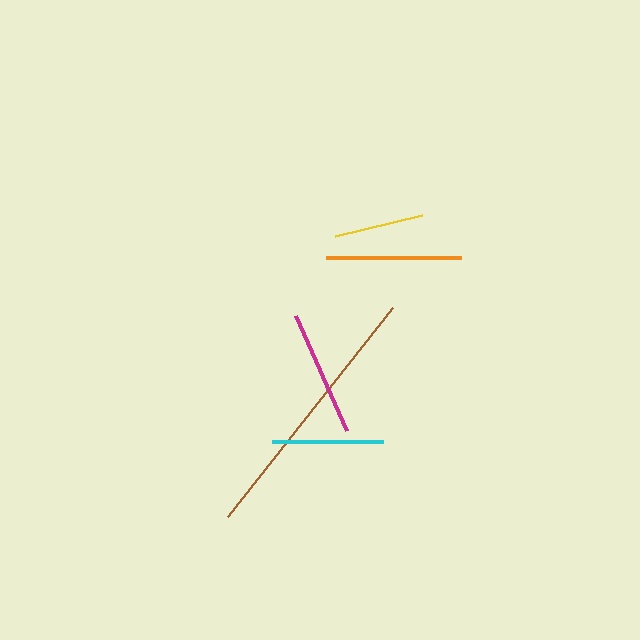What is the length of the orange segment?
The orange segment is approximately 135 pixels long.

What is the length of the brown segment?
The brown segment is approximately 267 pixels long.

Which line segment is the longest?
The brown line is the longest at approximately 267 pixels.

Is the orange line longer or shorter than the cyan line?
The orange line is longer than the cyan line.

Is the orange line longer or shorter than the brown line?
The brown line is longer than the orange line.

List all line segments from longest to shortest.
From longest to shortest: brown, orange, magenta, cyan, yellow.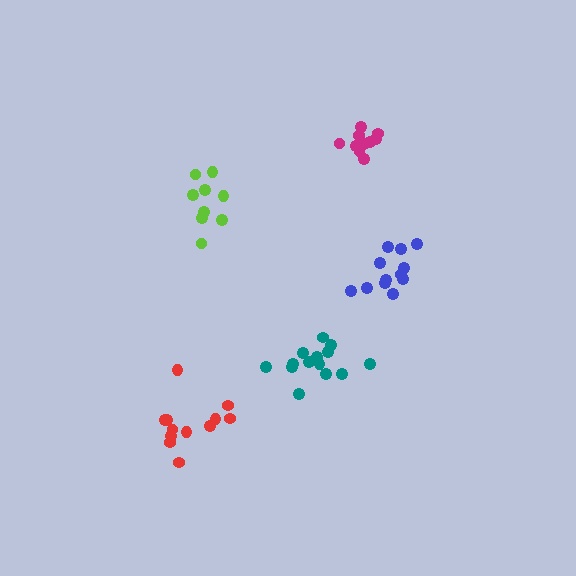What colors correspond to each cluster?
The clusters are colored: magenta, blue, teal, red, lime.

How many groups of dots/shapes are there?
There are 5 groups.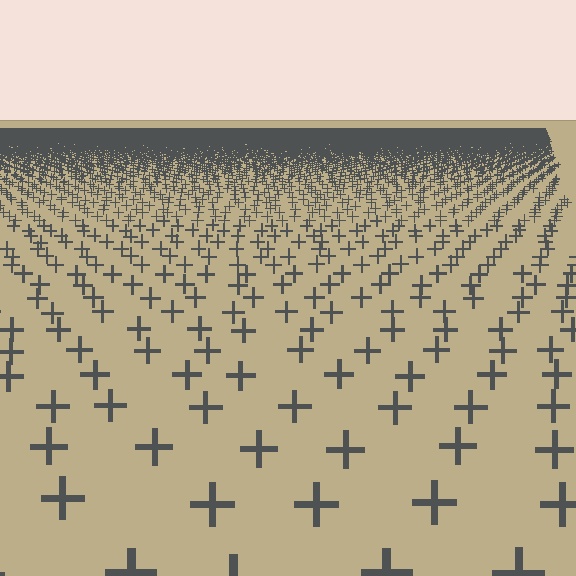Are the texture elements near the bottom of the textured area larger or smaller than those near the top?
Larger. Near the bottom, elements are closer to the viewer and appear at a bigger on-screen size.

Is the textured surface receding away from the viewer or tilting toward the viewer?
The surface is receding away from the viewer. Texture elements get smaller and denser toward the top.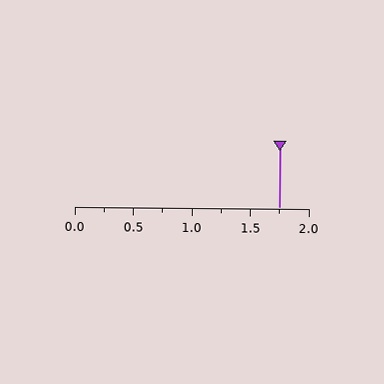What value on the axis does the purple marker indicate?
The marker indicates approximately 1.75.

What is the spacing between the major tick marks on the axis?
The major ticks are spaced 0.5 apart.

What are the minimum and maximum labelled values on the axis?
The axis runs from 0.0 to 2.0.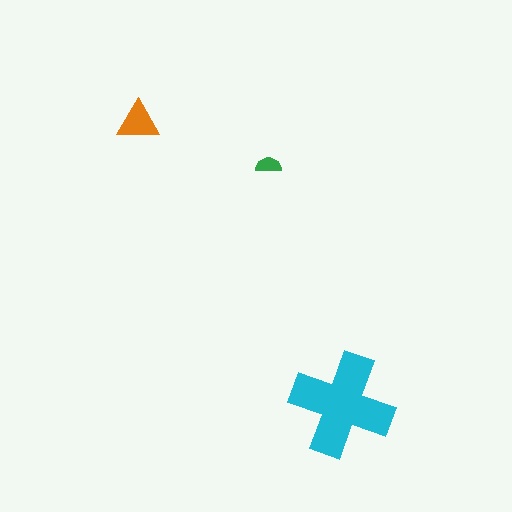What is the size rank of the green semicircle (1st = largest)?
3rd.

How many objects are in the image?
There are 3 objects in the image.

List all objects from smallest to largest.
The green semicircle, the orange triangle, the cyan cross.